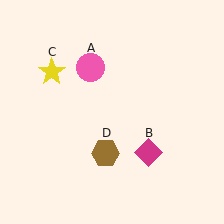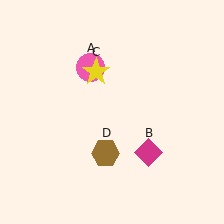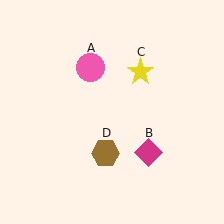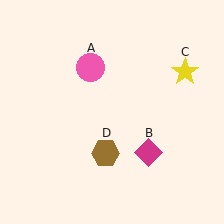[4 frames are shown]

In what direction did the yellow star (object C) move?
The yellow star (object C) moved right.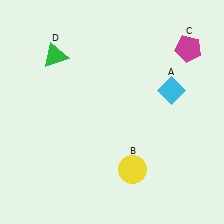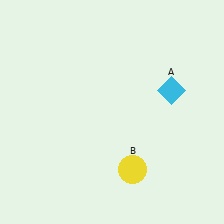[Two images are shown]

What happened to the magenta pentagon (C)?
The magenta pentagon (C) was removed in Image 2. It was in the top-right area of Image 1.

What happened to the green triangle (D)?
The green triangle (D) was removed in Image 2. It was in the top-left area of Image 1.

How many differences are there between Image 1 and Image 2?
There are 2 differences between the two images.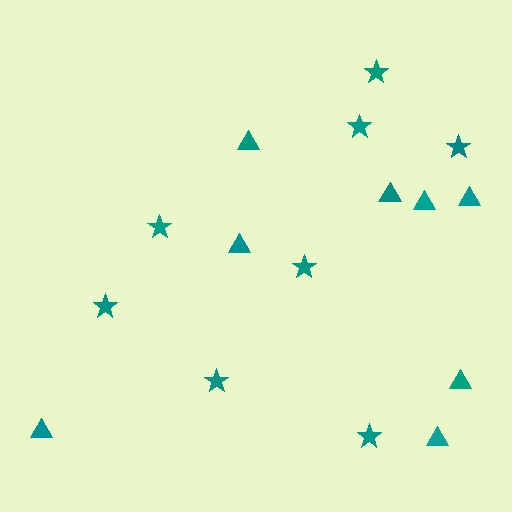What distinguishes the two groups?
There are 2 groups: one group of stars (8) and one group of triangles (8).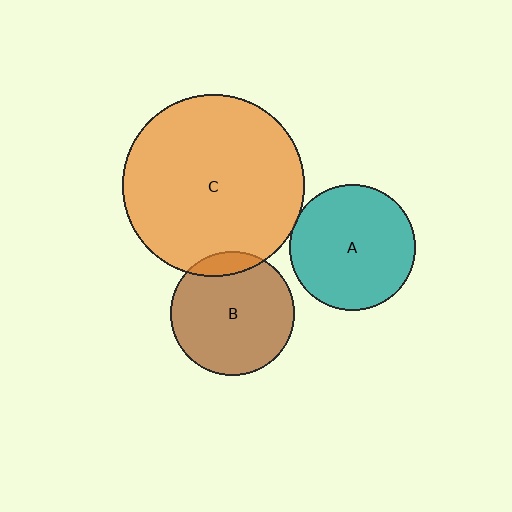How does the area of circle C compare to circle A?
Approximately 2.1 times.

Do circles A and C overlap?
Yes.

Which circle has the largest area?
Circle C (orange).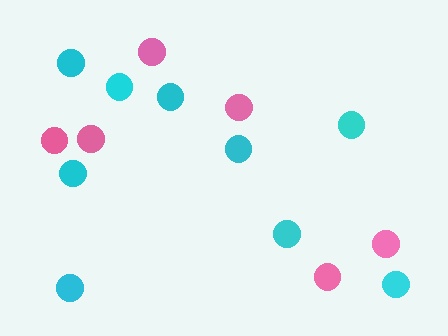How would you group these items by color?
There are 2 groups: one group of pink circles (6) and one group of cyan circles (9).